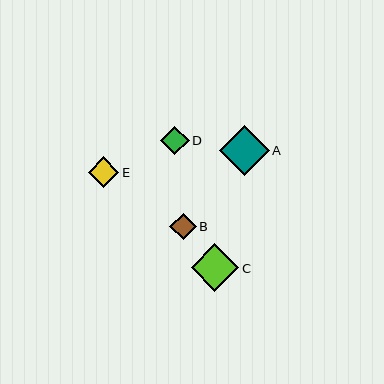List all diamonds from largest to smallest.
From largest to smallest: A, C, E, D, B.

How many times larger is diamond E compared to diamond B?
Diamond E is approximately 1.2 times the size of diamond B.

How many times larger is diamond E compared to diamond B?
Diamond E is approximately 1.2 times the size of diamond B.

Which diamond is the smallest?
Diamond B is the smallest with a size of approximately 26 pixels.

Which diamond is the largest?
Diamond A is the largest with a size of approximately 50 pixels.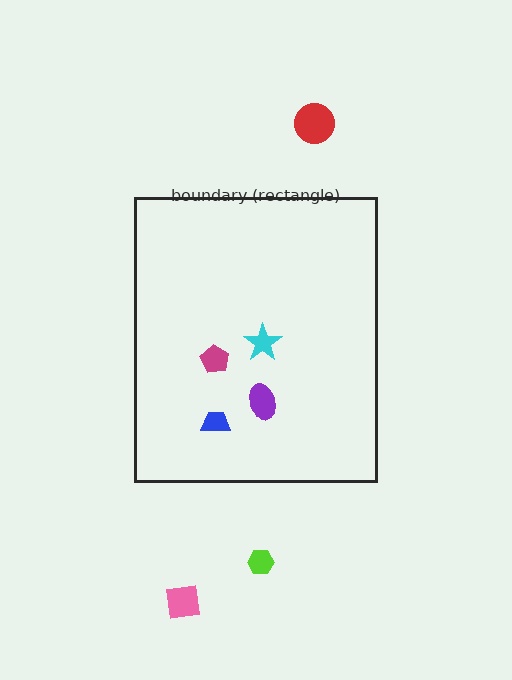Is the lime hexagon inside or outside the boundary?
Outside.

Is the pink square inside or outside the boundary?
Outside.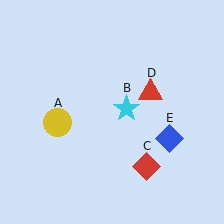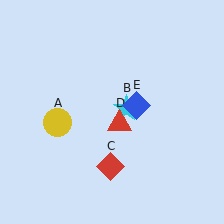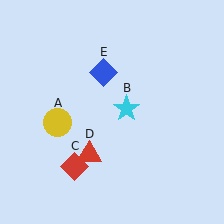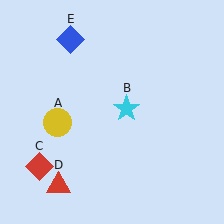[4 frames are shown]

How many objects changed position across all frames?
3 objects changed position: red diamond (object C), red triangle (object D), blue diamond (object E).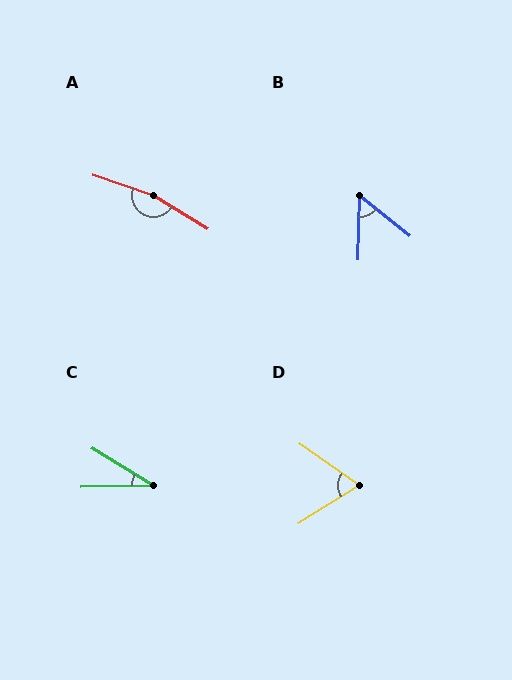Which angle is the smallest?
C, at approximately 32 degrees.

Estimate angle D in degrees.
Approximately 67 degrees.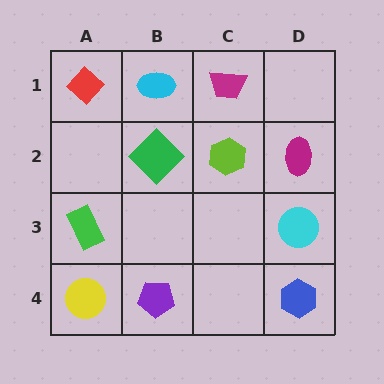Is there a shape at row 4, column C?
No, that cell is empty.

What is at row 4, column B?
A purple pentagon.